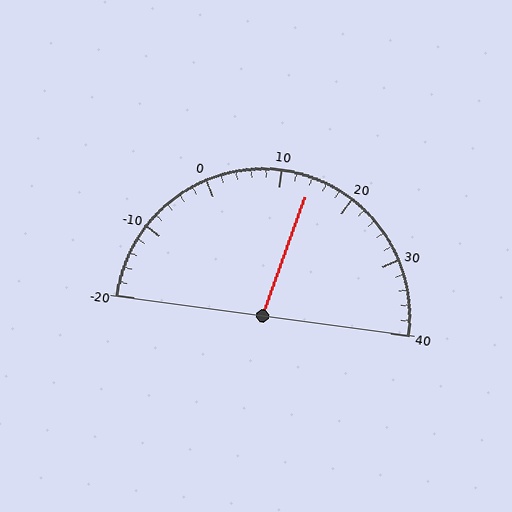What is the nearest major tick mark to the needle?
The nearest major tick mark is 10.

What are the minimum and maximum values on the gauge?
The gauge ranges from -20 to 40.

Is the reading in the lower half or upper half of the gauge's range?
The reading is in the upper half of the range (-20 to 40).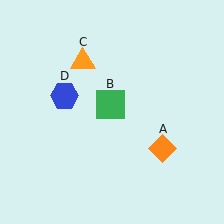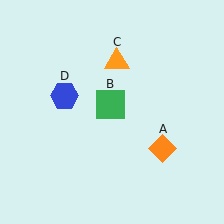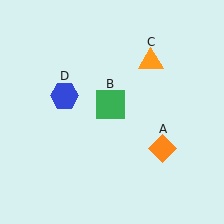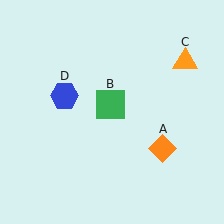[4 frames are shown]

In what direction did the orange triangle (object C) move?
The orange triangle (object C) moved right.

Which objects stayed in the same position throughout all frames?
Orange diamond (object A) and green square (object B) and blue hexagon (object D) remained stationary.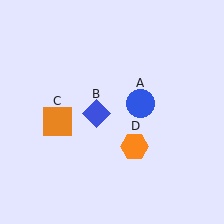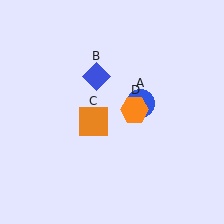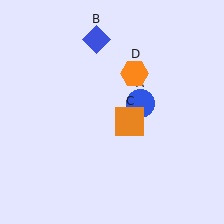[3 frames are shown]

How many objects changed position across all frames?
3 objects changed position: blue diamond (object B), orange square (object C), orange hexagon (object D).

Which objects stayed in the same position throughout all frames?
Blue circle (object A) remained stationary.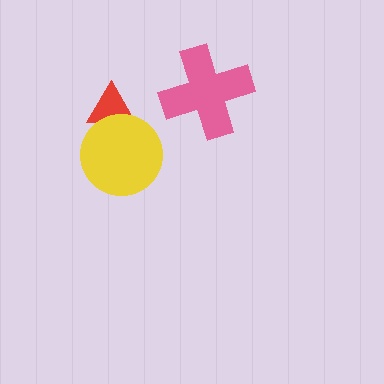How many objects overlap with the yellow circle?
1 object overlaps with the yellow circle.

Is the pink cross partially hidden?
No, no other shape covers it.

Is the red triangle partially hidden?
Yes, it is partially covered by another shape.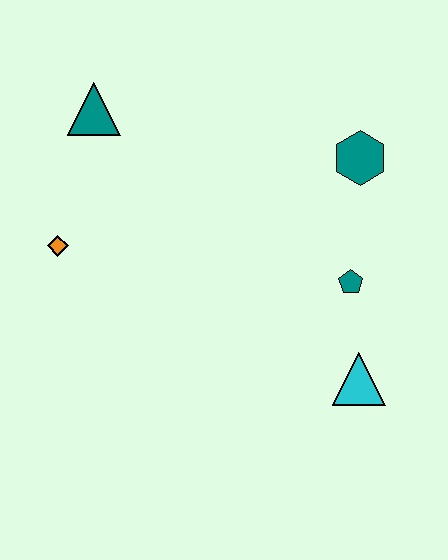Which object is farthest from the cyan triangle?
The teal triangle is farthest from the cyan triangle.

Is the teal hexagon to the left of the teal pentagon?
No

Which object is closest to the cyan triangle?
The teal pentagon is closest to the cyan triangle.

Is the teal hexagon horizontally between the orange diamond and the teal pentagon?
No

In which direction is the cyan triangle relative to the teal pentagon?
The cyan triangle is below the teal pentagon.